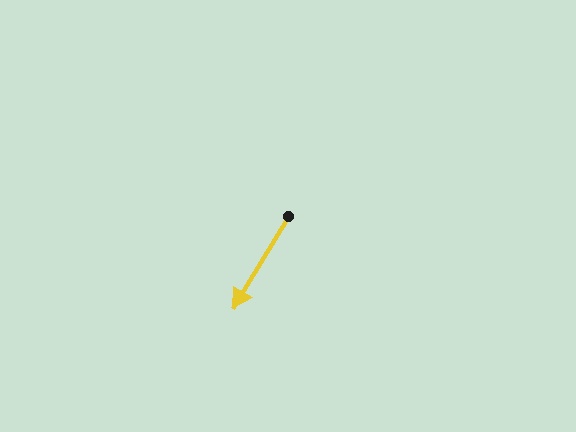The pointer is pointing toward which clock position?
Roughly 7 o'clock.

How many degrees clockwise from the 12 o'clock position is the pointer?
Approximately 211 degrees.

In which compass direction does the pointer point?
Southwest.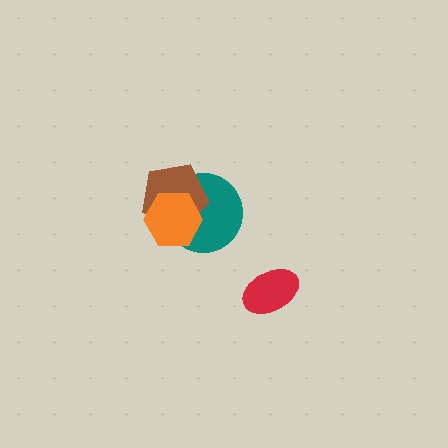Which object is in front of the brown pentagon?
The orange hexagon is in front of the brown pentagon.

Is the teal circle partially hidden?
Yes, it is partially covered by another shape.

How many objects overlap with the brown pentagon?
2 objects overlap with the brown pentagon.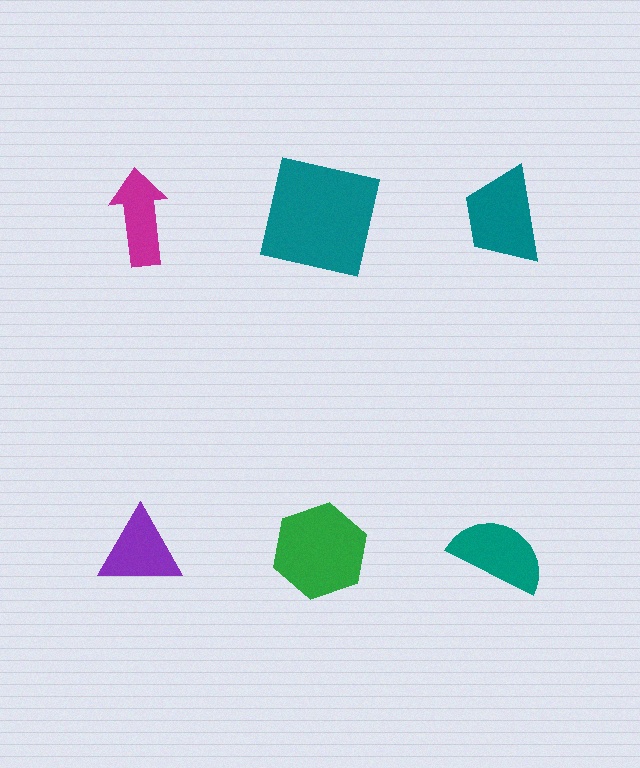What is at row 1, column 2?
A teal square.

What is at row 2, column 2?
A green hexagon.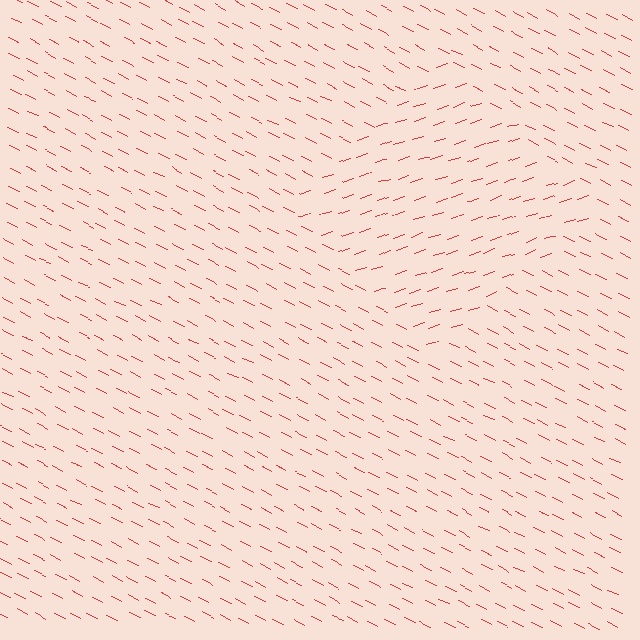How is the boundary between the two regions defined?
The boundary is defined purely by a change in line orientation (approximately 45 degrees difference). All lines are the same color and thickness.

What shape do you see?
I see a diamond.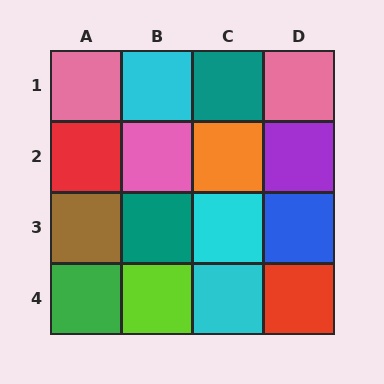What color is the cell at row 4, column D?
Red.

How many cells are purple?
1 cell is purple.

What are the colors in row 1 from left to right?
Pink, cyan, teal, pink.